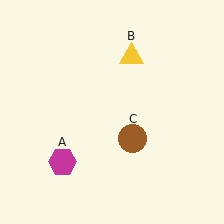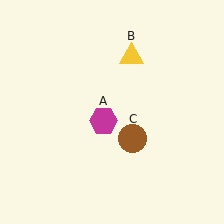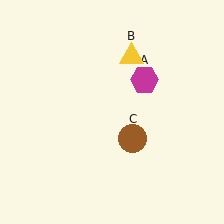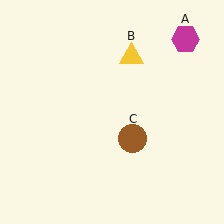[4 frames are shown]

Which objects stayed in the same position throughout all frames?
Yellow triangle (object B) and brown circle (object C) remained stationary.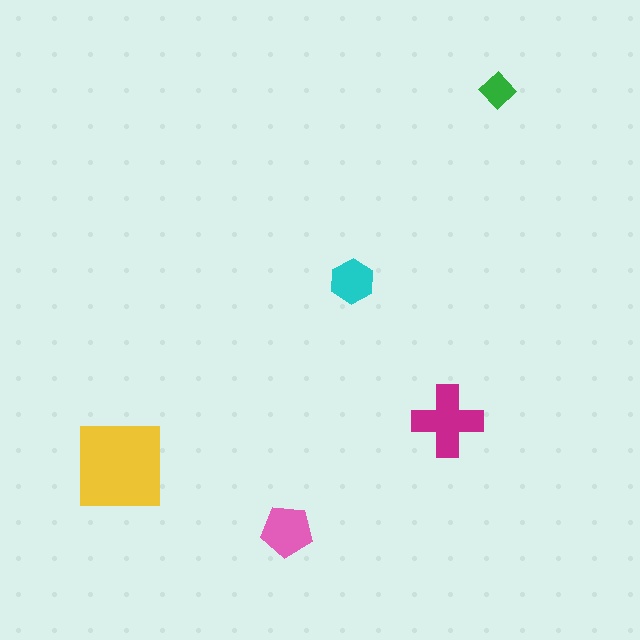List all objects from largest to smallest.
The yellow square, the magenta cross, the pink pentagon, the cyan hexagon, the green diamond.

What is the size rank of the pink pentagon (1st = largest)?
3rd.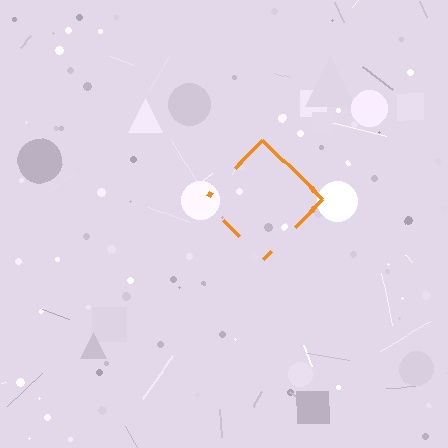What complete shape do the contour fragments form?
The contour fragments form a diamond.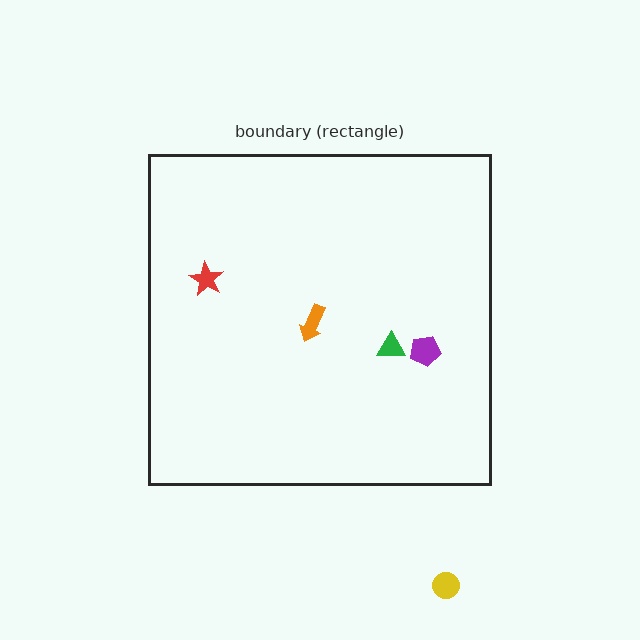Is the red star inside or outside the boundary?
Inside.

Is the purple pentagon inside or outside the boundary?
Inside.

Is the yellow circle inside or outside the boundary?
Outside.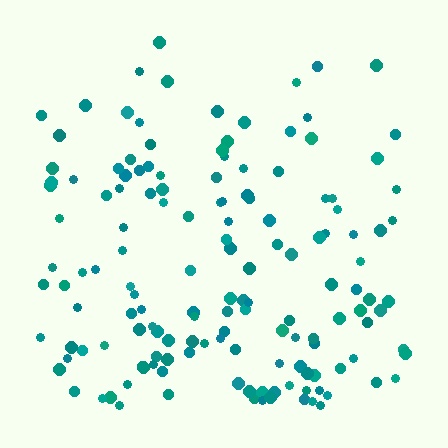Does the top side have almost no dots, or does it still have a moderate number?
Still a moderate number, just noticeably fewer than the bottom.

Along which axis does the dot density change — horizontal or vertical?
Vertical.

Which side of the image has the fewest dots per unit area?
The top.